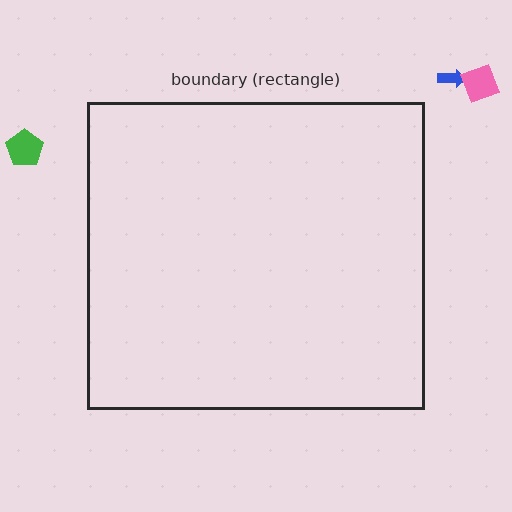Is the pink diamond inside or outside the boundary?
Outside.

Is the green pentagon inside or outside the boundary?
Outside.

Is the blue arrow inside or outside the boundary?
Outside.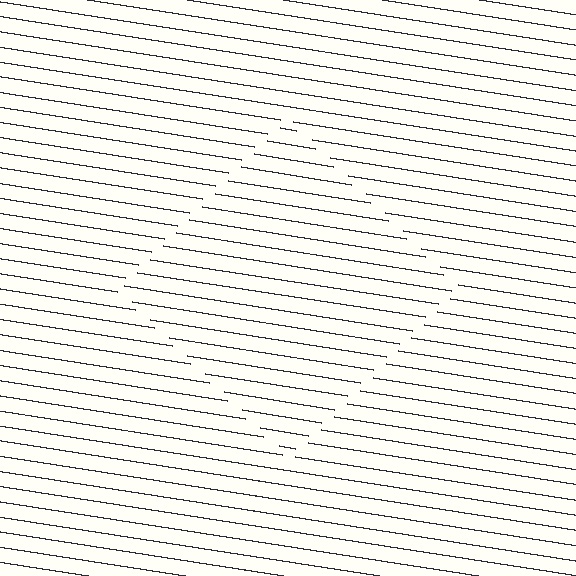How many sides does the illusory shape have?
4 sides — the line-ends trace a square.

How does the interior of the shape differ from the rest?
The interior of the shape contains the same grating, shifted by half a period — the contour is defined by the phase discontinuity where line-ends from the inner and outer gratings abut.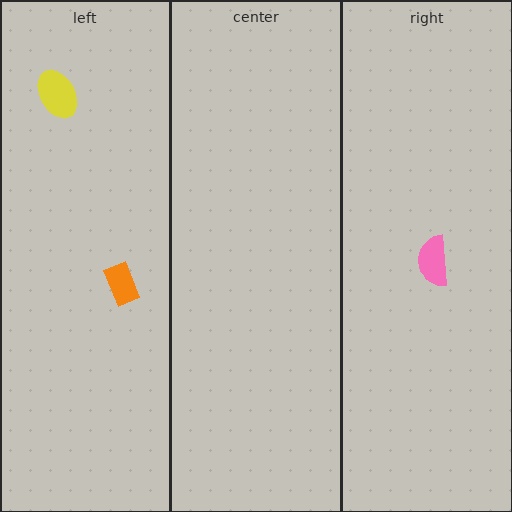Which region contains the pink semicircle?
The right region.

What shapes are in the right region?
The pink semicircle.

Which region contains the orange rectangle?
The left region.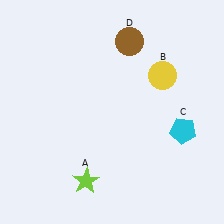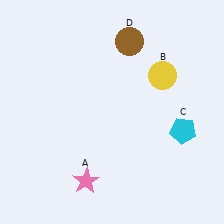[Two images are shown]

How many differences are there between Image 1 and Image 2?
There is 1 difference between the two images.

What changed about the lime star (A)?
In Image 1, A is lime. In Image 2, it changed to pink.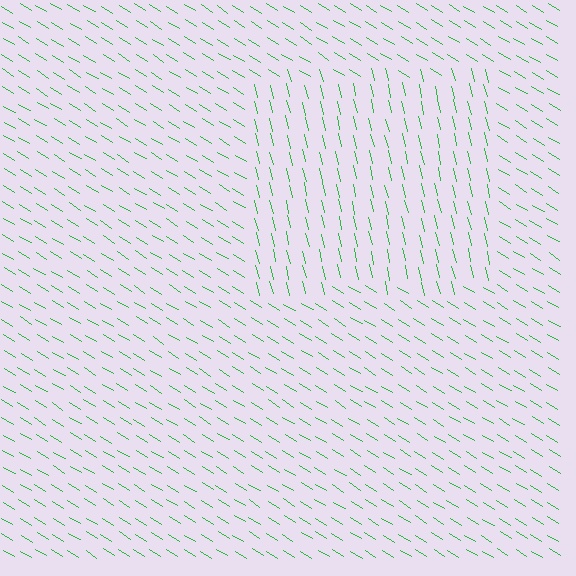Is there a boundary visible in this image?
Yes, there is a texture boundary formed by a change in line orientation.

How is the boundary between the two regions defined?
The boundary is defined purely by a change in line orientation (approximately 45 degrees difference). All lines are the same color and thickness.